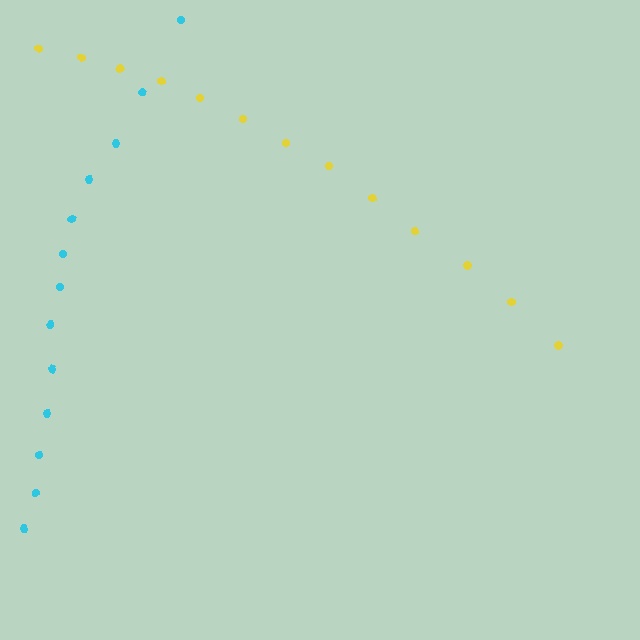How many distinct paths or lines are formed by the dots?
There are 2 distinct paths.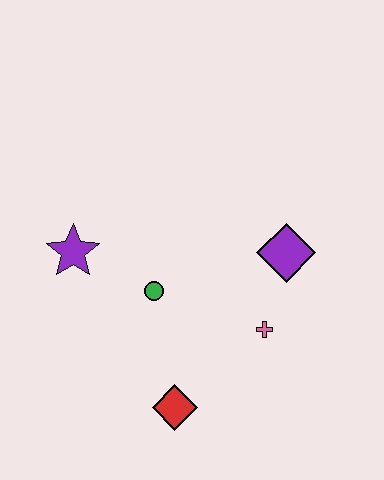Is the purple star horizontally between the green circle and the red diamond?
No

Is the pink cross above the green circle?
No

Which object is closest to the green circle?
The purple star is closest to the green circle.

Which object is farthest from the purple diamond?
The purple star is farthest from the purple diamond.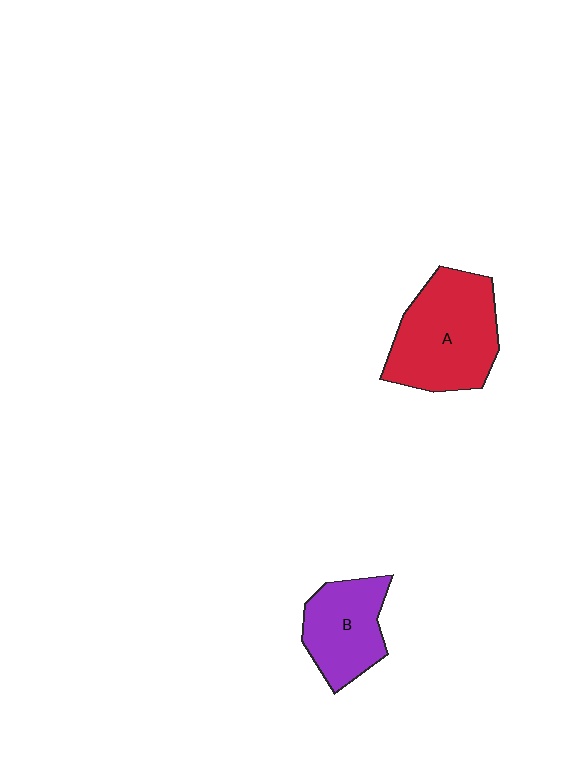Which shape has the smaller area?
Shape B (purple).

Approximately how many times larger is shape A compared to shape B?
Approximately 1.5 times.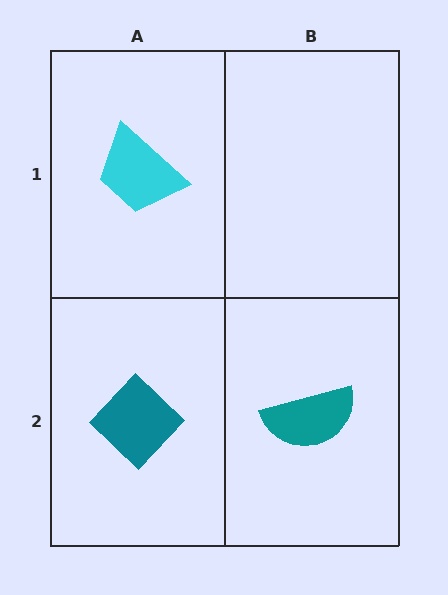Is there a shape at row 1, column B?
No, that cell is empty.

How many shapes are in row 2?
2 shapes.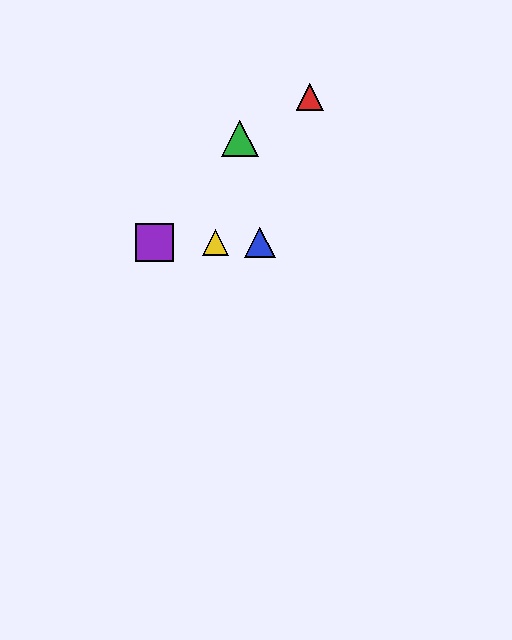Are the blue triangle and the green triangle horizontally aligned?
No, the blue triangle is at y≈243 and the green triangle is at y≈138.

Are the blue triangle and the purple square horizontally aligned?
Yes, both are at y≈243.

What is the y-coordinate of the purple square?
The purple square is at y≈243.